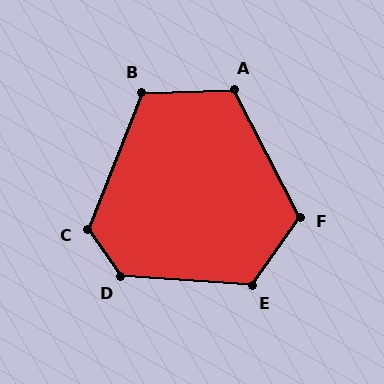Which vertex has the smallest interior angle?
B, at approximately 114 degrees.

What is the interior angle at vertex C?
Approximately 124 degrees (obtuse).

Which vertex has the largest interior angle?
D, at approximately 128 degrees.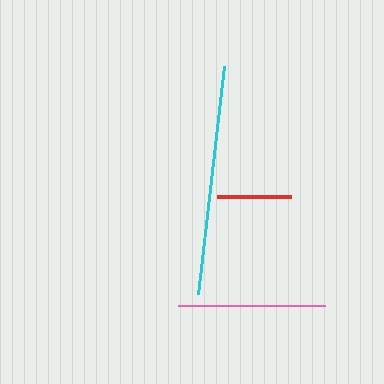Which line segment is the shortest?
The red line is the shortest at approximately 73 pixels.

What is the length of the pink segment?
The pink segment is approximately 147 pixels long.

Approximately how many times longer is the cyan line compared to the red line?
The cyan line is approximately 3.1 times the length of the red line.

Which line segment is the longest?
The cyan line is the longest at approximately 229 pixels.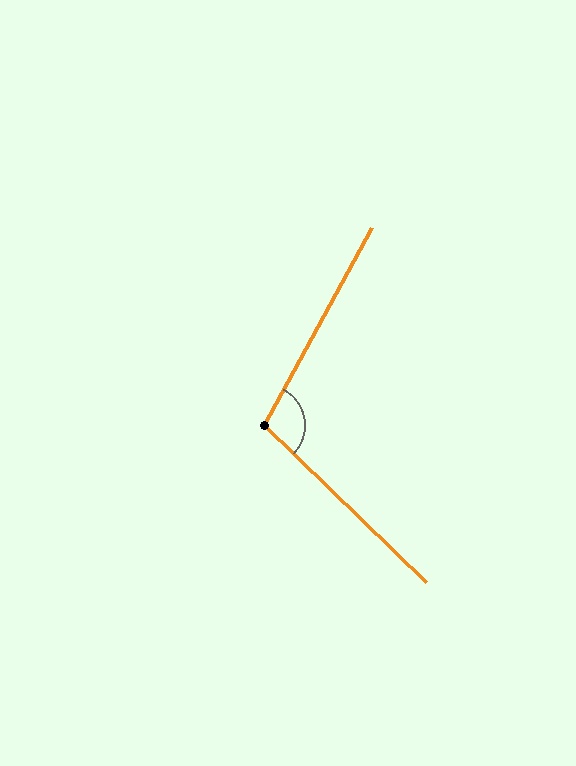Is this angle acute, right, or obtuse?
It is obtuse.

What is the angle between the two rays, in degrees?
Approximately 106 degrees.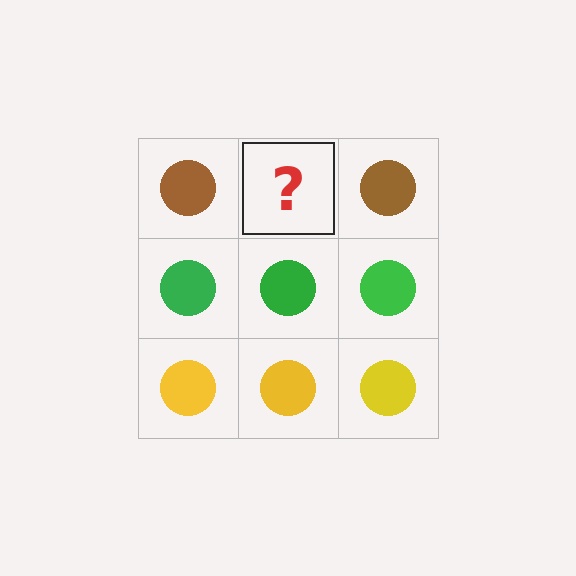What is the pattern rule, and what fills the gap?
The rule is that each row has a consistent color. The gap should be filled with a brown circle.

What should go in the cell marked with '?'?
The missing cell should contain a brown circle.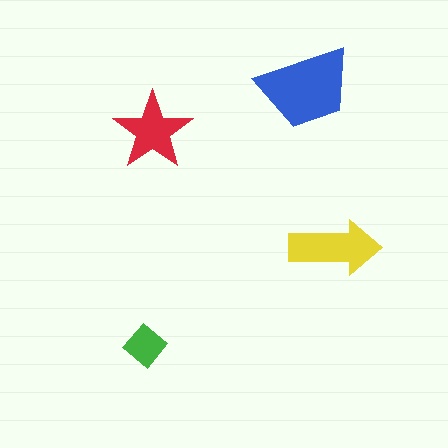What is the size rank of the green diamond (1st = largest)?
4th.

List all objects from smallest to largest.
The green diamond, the red star, the yellow arrow, the blue trapezoid.